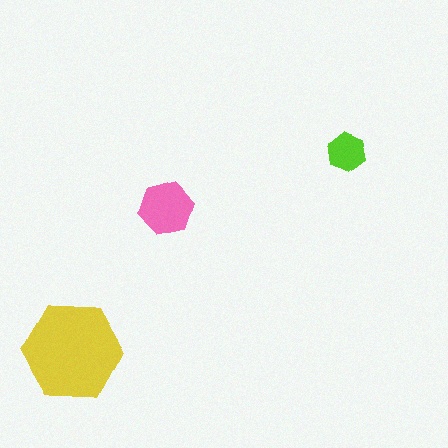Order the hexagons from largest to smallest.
the yellow one, the pink one, the lime one.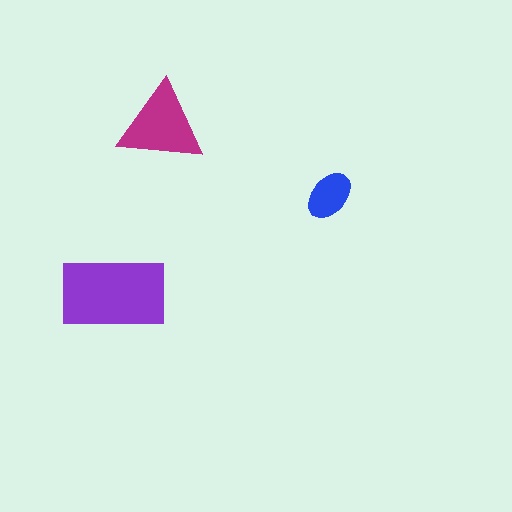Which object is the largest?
The purple rectangle.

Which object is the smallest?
The blue ellipse.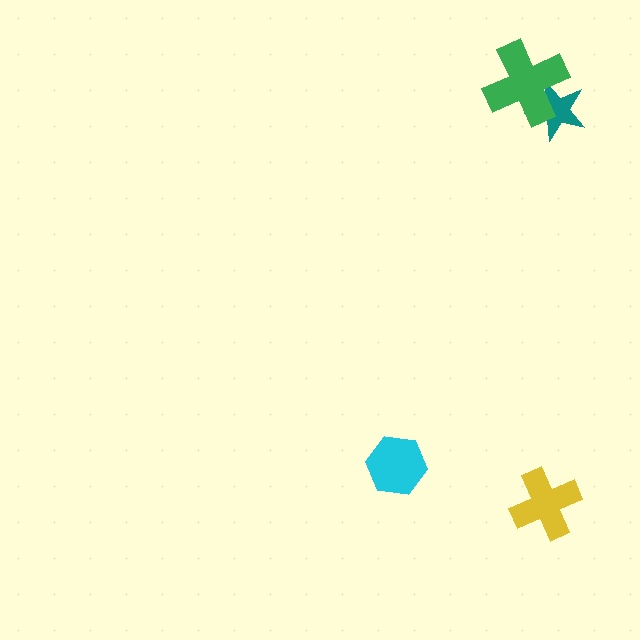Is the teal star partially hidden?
Yes, it is partially covered by another shape.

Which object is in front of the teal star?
The green cross is in front of the teal star.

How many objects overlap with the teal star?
1 object overlaps with the teal star.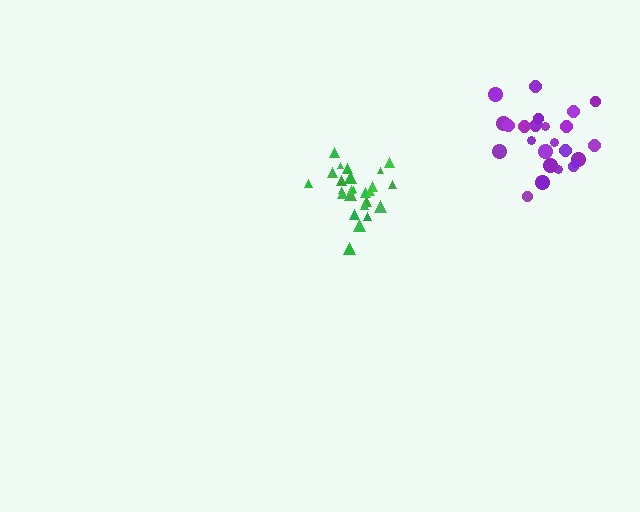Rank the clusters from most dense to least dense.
green, purple.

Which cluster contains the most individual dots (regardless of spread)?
Green (26).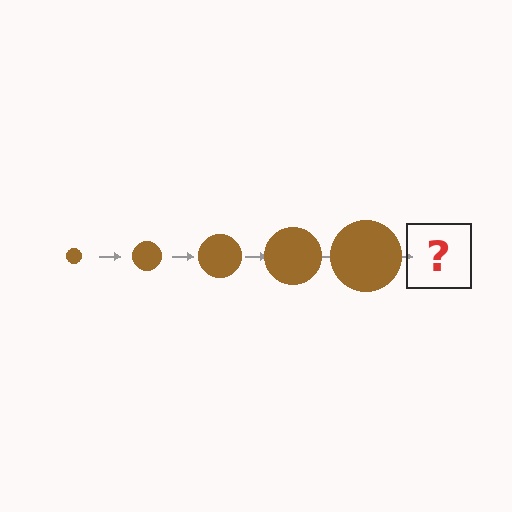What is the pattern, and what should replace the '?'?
The pattern is that the circle gets progressively larger each step. The '?' should be a brown circle, larger than the previous one.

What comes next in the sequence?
The next element should be a brown circle, larger than the previous one.